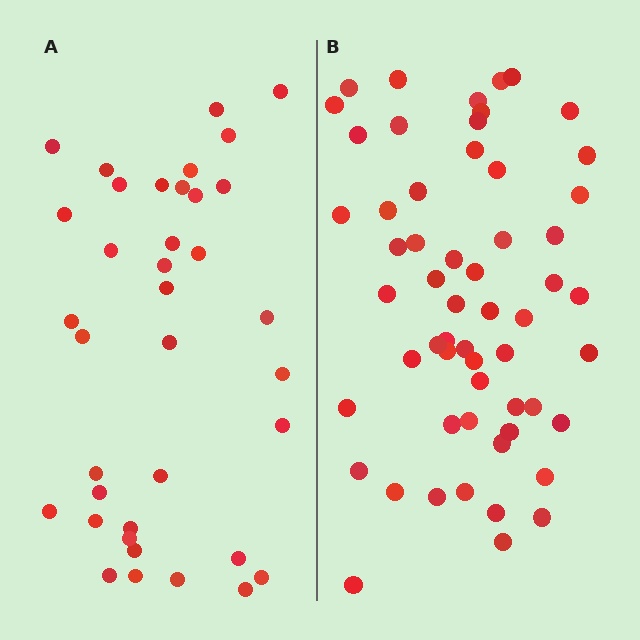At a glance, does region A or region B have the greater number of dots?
Region B (the right region) has more dots.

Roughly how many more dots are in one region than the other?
Region B has approximately 20 more dots than region A.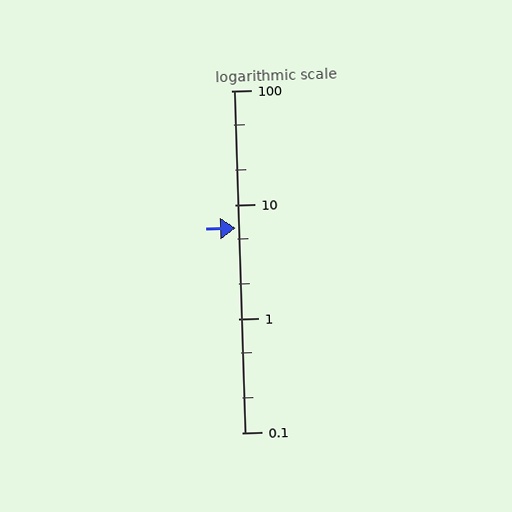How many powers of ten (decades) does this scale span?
The scale spans 3 decades, from 0.1 to 100.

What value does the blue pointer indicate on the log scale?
The pointer indicates approximately 6.2.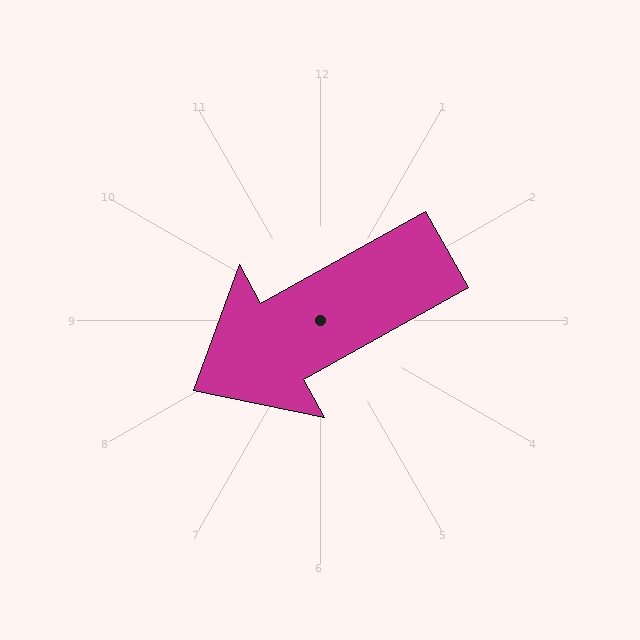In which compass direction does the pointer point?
Southwest.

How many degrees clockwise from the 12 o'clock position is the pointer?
Approximately 241 degrees.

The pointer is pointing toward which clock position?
Roughly 8 o'clock.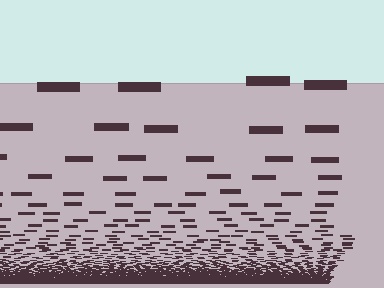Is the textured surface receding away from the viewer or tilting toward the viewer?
The surface appears to tilt toward the viewer. Texture elements get larger and sparser toward the top.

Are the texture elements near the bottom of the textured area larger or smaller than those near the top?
Smaller. The gradient is inverted — elements near the bottom are smaller and denser.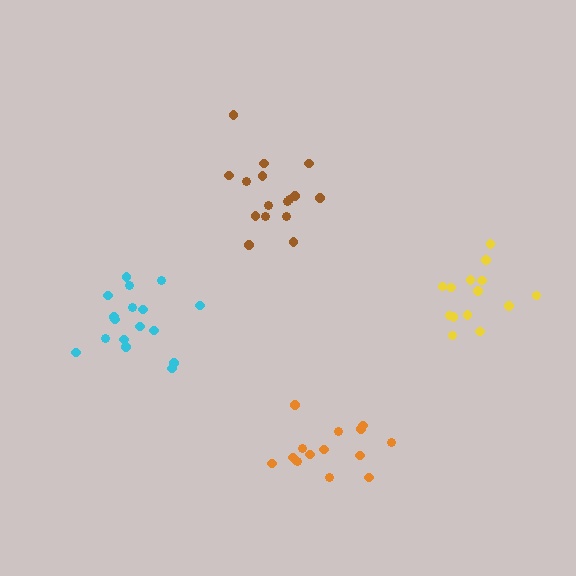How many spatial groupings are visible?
There are 4 spatial groupings.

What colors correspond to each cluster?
The clusters are colored: brown, yellow, cyan, orange.